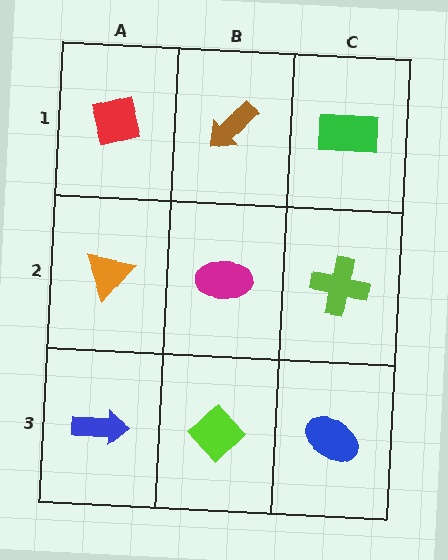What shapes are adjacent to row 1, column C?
A lime cross (row 2, column C), a brown arrow (row 1, column B).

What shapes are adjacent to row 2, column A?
A red square (row 1, column A), a blue arrow (row 3, column A), a magenta ellipse (row 2, column B).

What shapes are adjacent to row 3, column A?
An orange triangle (row 2, column A), a lime diamond (row 3, column B).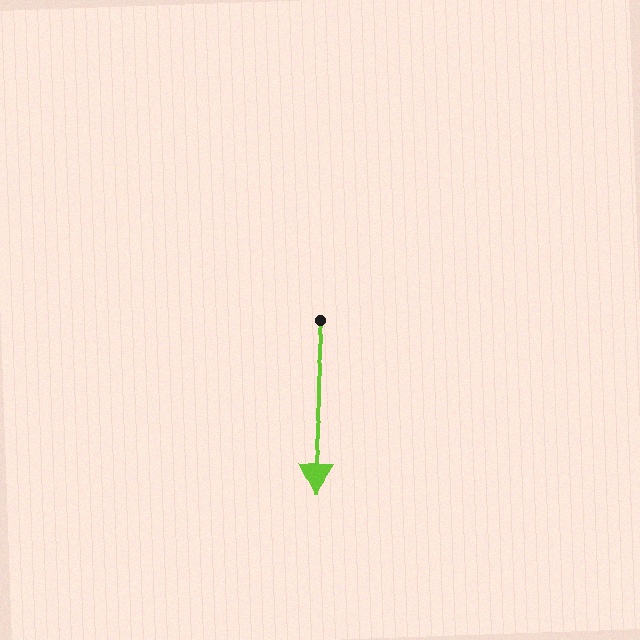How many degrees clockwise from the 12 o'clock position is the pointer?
Approximately 183 degrees.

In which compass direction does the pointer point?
South.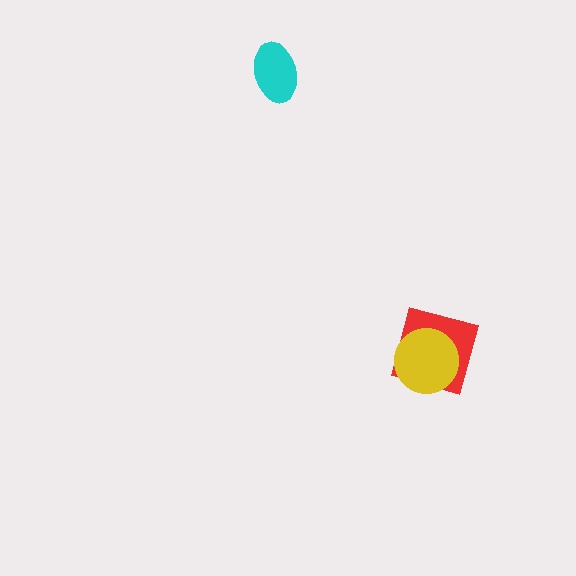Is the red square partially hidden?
Yes, it is partially covered by another shape.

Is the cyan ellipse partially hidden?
No, no other shape covers it.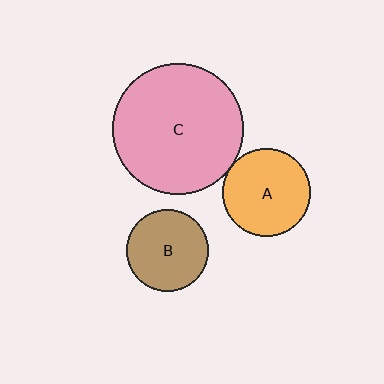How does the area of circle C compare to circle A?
Approximately 2.2 times.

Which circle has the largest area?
Circle C (pink).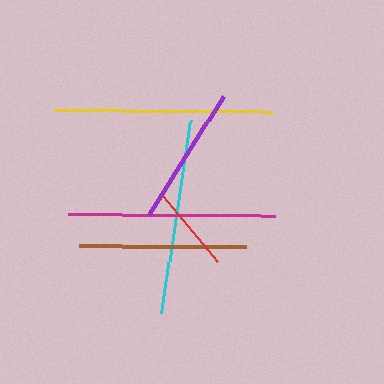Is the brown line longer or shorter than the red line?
The brown line is longer than the red line.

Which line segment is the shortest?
The red line is the shortest at approximately 85 pixels.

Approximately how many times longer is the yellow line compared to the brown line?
The yellow line is approximately 1.3 times the length of the brown line.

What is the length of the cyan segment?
The cyan segment is approximately 195 pixels long.